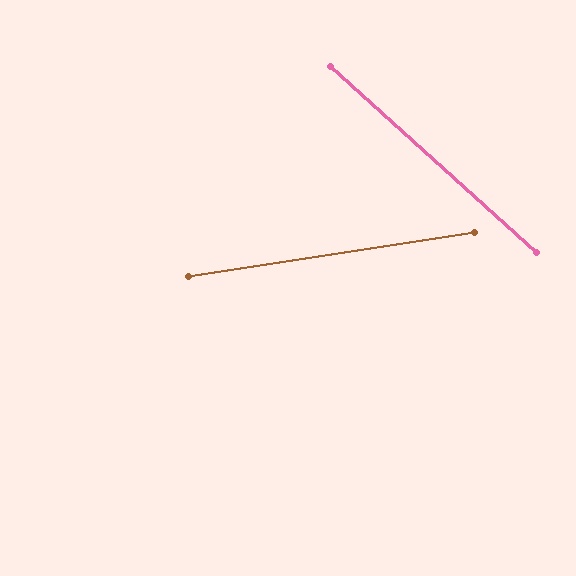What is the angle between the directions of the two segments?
Approximately 51 degrees.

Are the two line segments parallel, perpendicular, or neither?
Neither parallel nor perpendicular — they differ by about 51°.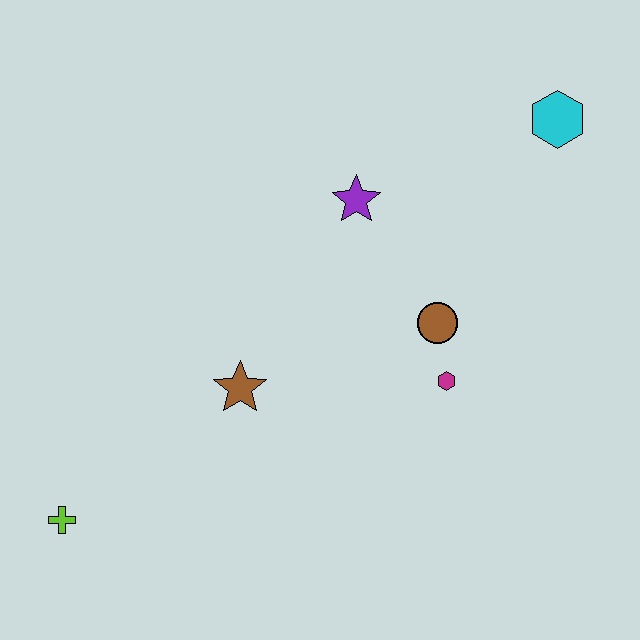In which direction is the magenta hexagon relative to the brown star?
The magenta hexagon is to the right of the brown star.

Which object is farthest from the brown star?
The cyan hexagon is farthest from the brown star.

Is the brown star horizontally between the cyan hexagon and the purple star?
No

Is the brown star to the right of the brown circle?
No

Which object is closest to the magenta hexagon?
The brown circle is closest to the magenta hexagon.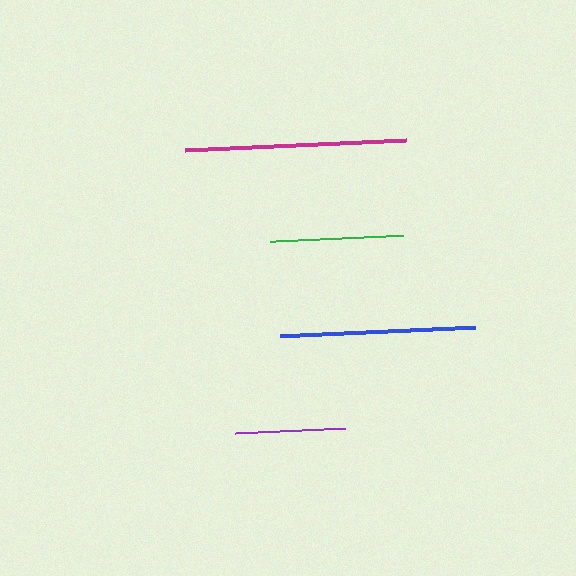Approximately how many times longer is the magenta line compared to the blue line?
The magenta line is approximately 1.1 times the length of the blue line.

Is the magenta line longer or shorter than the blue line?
The magenta line is longer than the blue line.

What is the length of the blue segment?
The blue segment is approximately 195 pixels long.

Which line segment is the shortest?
The purple line is the shortest at approximately 112 pixels.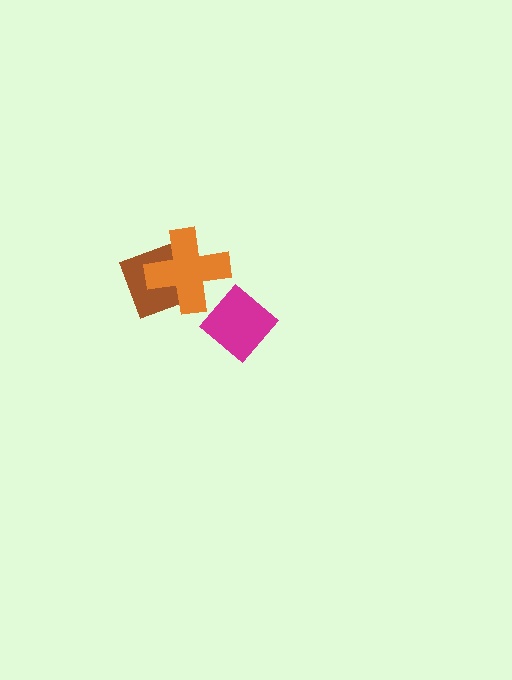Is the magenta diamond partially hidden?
No, no other shape covers it.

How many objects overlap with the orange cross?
2 objects overlap with the orange cross.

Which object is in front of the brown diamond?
The orange cross is in front of the brown diamond.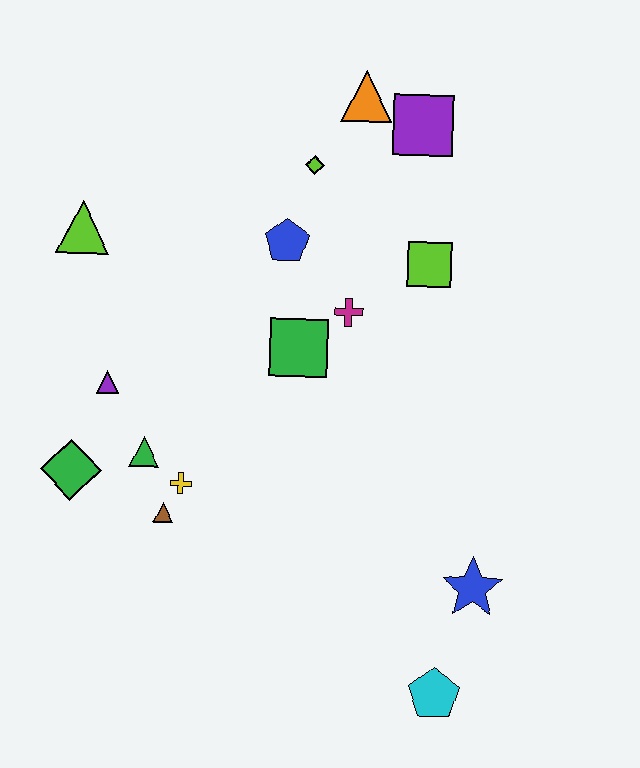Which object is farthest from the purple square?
The cyan pentagon is farthest from the purple square.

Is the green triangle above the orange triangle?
No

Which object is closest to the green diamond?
The green triangle is closest to the green diamond.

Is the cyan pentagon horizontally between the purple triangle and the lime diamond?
No